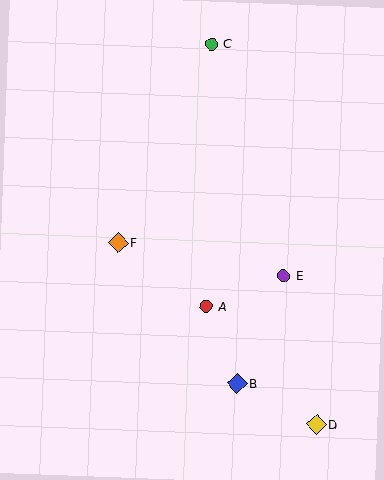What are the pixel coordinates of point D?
Point D is at (316, 425).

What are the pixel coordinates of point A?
Point A is at (206, 306).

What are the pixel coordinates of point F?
Point F is at (118, 242).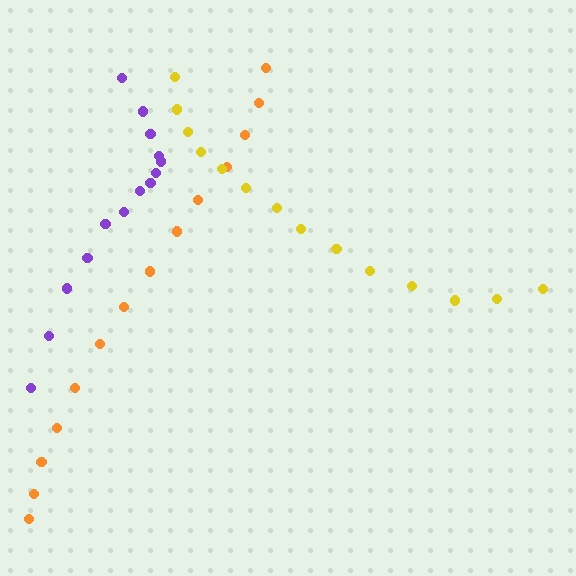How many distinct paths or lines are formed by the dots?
There are 3 distinct paths.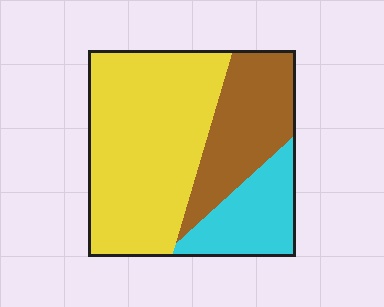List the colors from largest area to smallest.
From largest to smallest: yellow, brown, cyan.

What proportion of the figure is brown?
Brown covers 26% of the figure.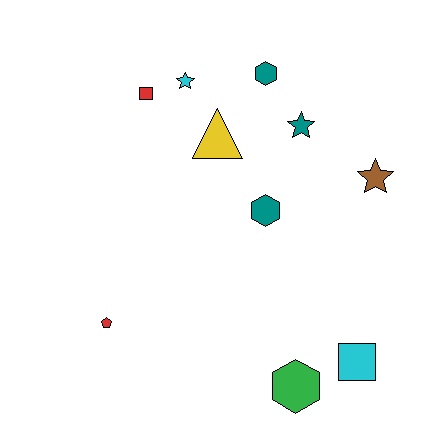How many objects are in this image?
There are 10 objects.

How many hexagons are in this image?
There are 3 hexagons.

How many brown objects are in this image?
There is 1 brown object.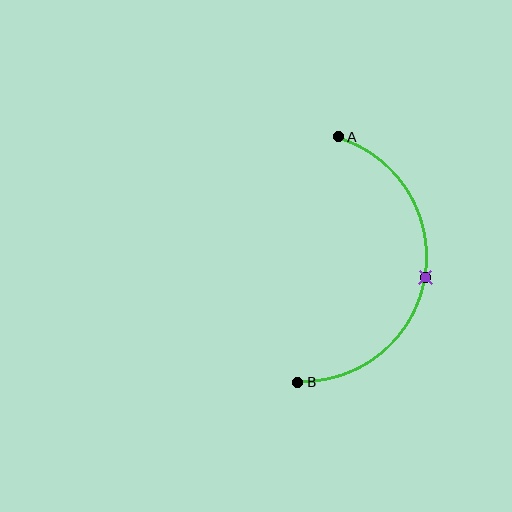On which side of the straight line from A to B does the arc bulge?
The arc bulges to the right of the straight line connecting A and B.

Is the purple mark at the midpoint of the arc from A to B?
Yes. The purple mark lies on the arc at equal arc-length from both A and B — it is the arc midpoint.